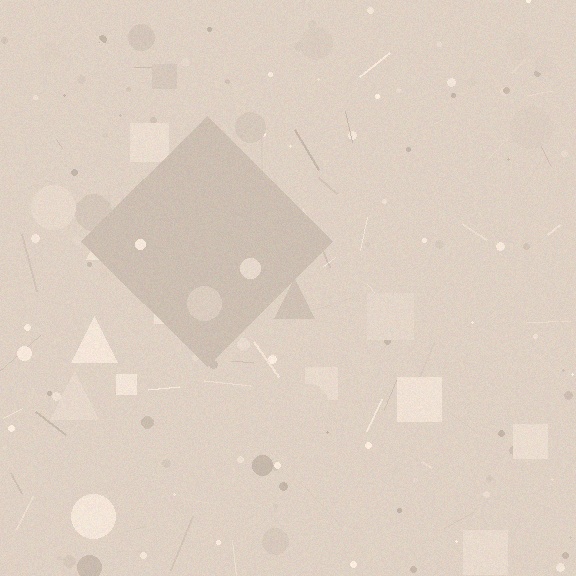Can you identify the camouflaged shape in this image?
The camouflaged shape is a diamond.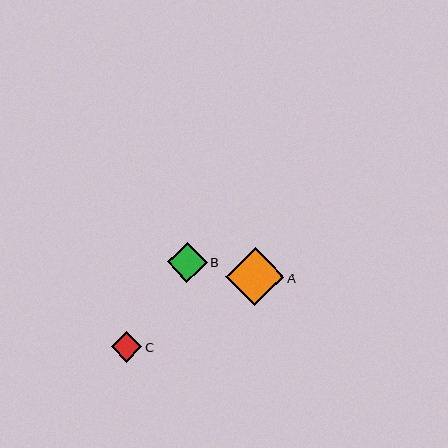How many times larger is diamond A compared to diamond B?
Diamond A is approximately 1.4 times the size of diamond B.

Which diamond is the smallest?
Diamond C is the smallest with a size of approximately 30 pixels.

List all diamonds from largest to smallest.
From largest to smallest: A, B, C.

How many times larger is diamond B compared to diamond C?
Diamond B is approximately 1.3 times the size of diamond C.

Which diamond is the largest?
Diamond A is the largest with a size of approximately 58 pixels.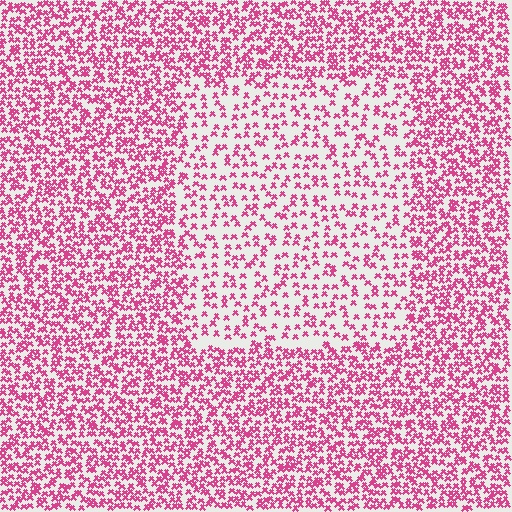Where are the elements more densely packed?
The elements are more densely packed outside the rectangle boundary.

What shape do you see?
I see a rectangle.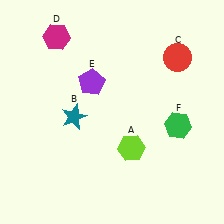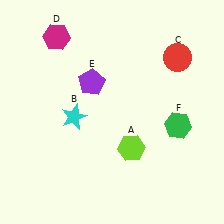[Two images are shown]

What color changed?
The star (B) changed from teal in Image 1 to cyan in Image 2.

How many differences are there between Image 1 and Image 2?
There is 1 difference between the two images.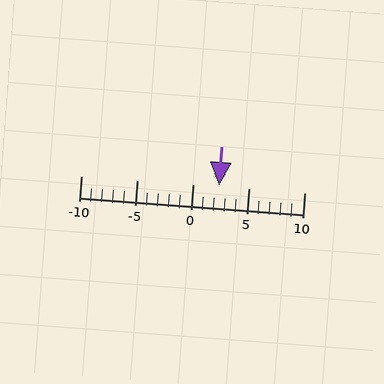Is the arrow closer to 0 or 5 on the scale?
The arrow is closer to 0.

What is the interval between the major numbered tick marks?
The major tick marks are spaced 5 units apart.